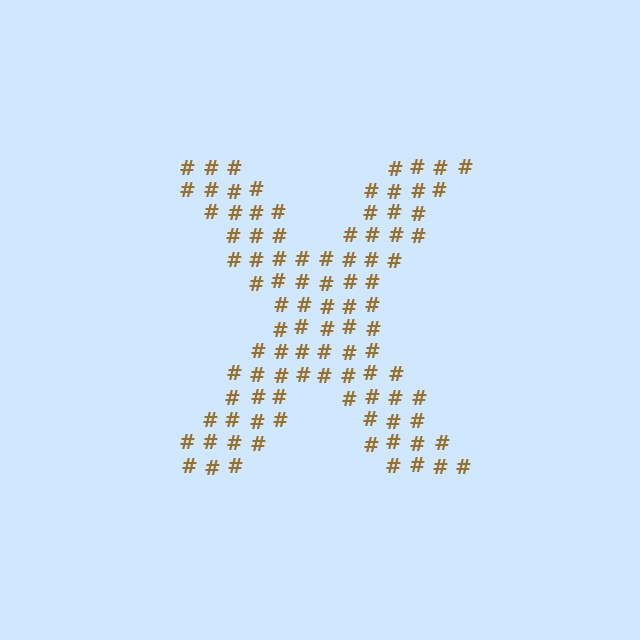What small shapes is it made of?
It is made of small hash symbols.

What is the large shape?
The large shape is the letter X.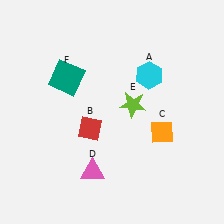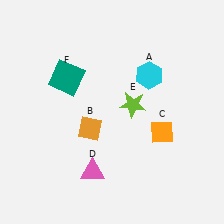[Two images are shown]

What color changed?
The diamond (B) changed from red in Image 1 to orange in Image 2.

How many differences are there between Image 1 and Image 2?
There is 1 difference between the two images.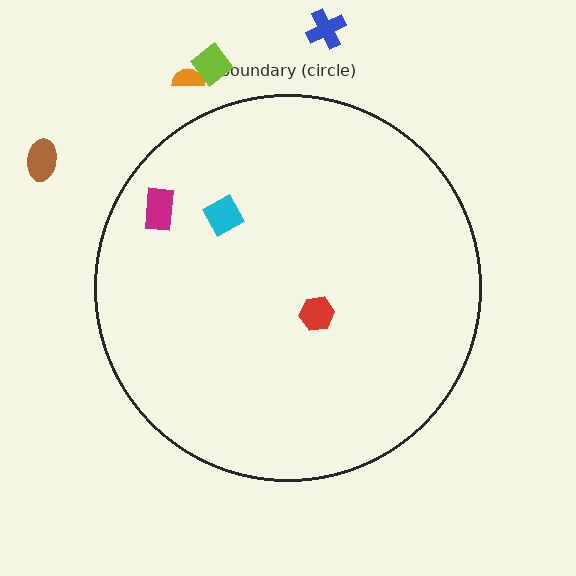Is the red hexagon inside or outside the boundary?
Inside.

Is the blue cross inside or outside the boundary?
Outside.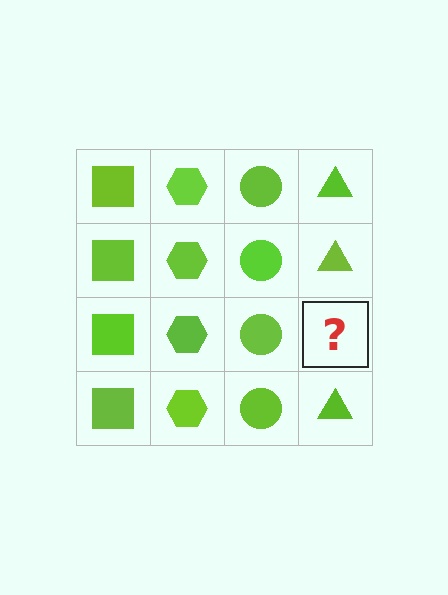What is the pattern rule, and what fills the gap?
The rule is that each column has a consistent shape. The gap should be filled with a lime triangle.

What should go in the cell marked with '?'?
The missing cell should contain a lime triangle.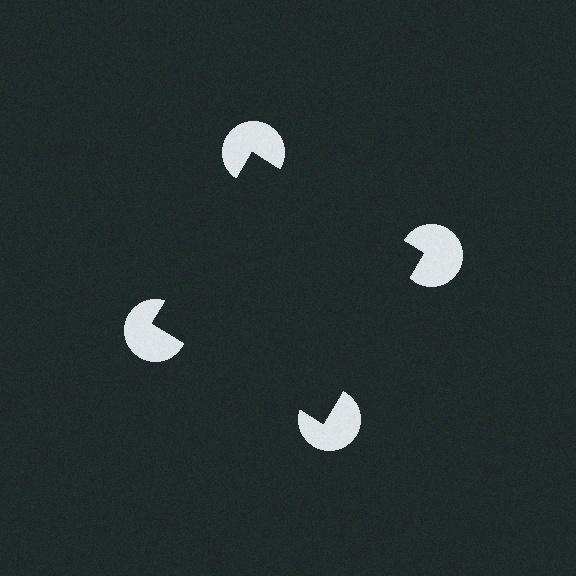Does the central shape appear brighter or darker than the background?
It typically appears slightly darker than the background, even though no actual brightness change is drawn.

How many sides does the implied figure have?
4 sides.